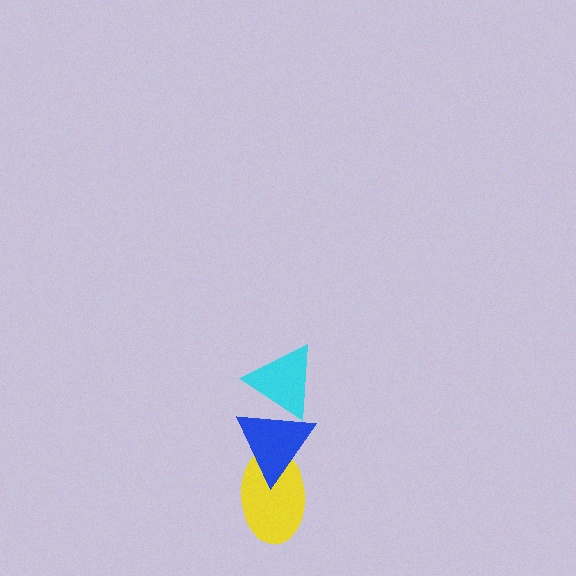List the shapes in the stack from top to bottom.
From top to bottom: the cyan triangle, the blue triangle, the yellow ellipse.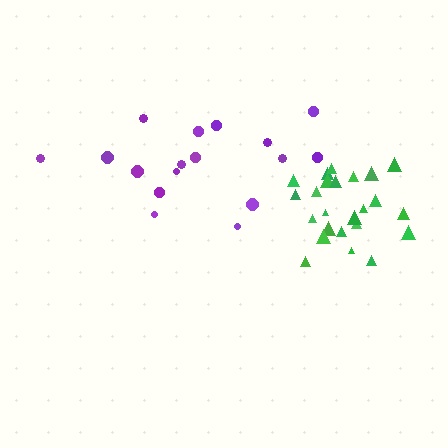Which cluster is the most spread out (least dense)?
Purple.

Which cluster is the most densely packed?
Green.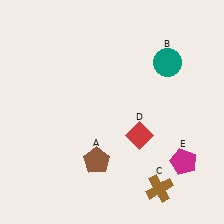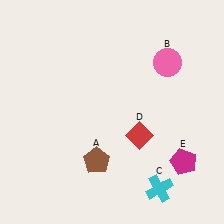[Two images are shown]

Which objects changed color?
B changed from teal to pink. C changed from brown to cyan.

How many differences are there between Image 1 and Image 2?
There are 2 differences between the two images.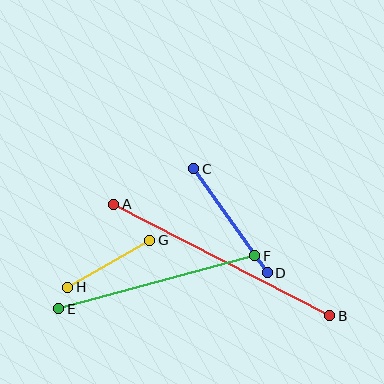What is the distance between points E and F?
The distance is approximately 203 pixels.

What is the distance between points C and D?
The distance is approximately 127 pixels.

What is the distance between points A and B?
The distance is approximately 243 pixels.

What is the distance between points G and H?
The distance is approximately 95 pixels.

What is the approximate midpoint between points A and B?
The midpoint is at approximately (222, 260) pixels.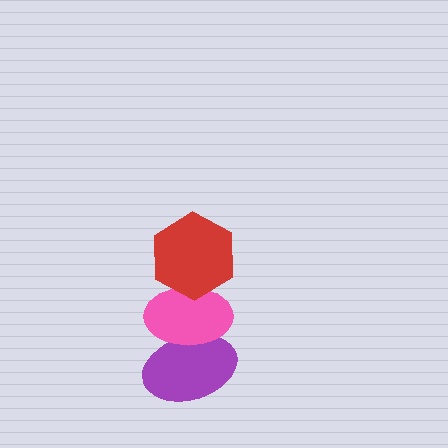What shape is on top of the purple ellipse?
The pink ellipse is on top of the purple ellipse.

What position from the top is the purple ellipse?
The purple ellipse is 3rd from the top.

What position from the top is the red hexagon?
The red hexagon is 1st from the top.